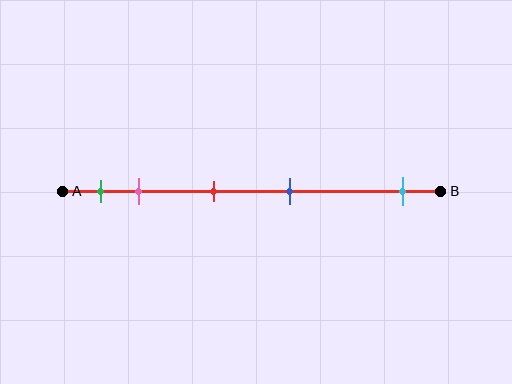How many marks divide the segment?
There are 5 marks dividing the segment.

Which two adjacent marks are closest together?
The green and pink marks are the closest adjacent pair.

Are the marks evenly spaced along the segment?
No, the marks are not evenly spaced.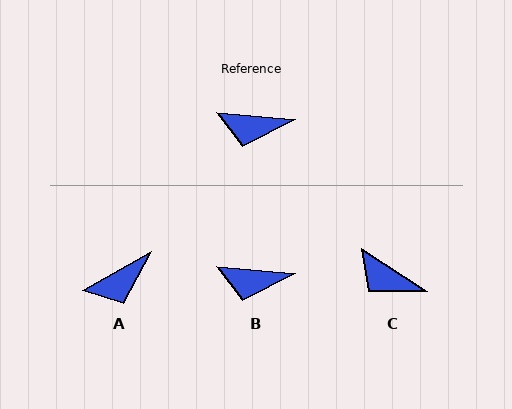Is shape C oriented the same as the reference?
No, it is off by about 28 degrees.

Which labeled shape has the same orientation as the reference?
B.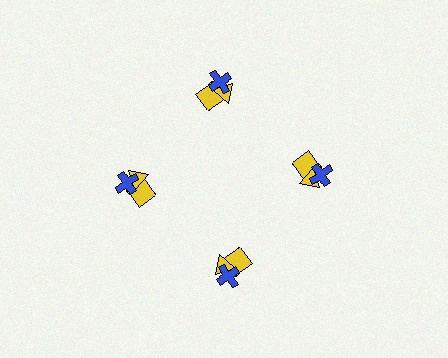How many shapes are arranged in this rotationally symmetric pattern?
There are 12 shapes, arranged in 4 groups of 3.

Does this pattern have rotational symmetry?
Yes, this pattern has 4-fold rotational symmetry. It looks the same after rotating 90 degrees around the center.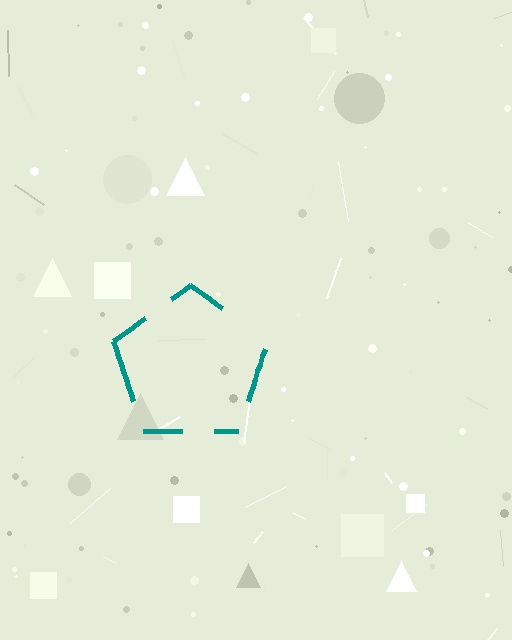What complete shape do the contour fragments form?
The contour fragments form a pentagon.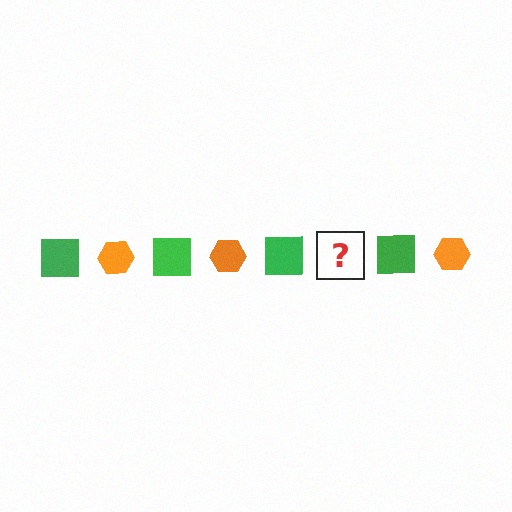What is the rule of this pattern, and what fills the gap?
The rule is that the pattern alternates between green square and orange hexagon. The gap should be filled with an orange hexagon.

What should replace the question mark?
The question mark should be replaced with an orange hexagon.